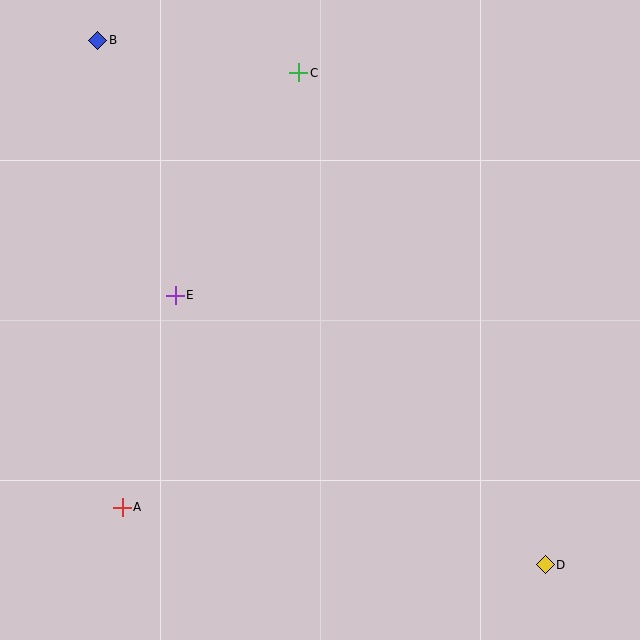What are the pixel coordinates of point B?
Point B is at (98, 40).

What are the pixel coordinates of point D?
Point D is at (545, 565).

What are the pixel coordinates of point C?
Point C is at (299, 73).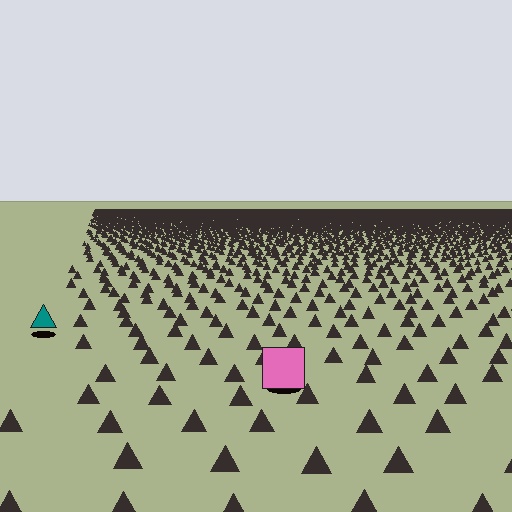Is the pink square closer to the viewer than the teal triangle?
Yes. The pink square is closer — you can tell from the texture gradient: the ground texture is coarser near it.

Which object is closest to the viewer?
The pink square is closest. The texture marks near it are larger and more spread out.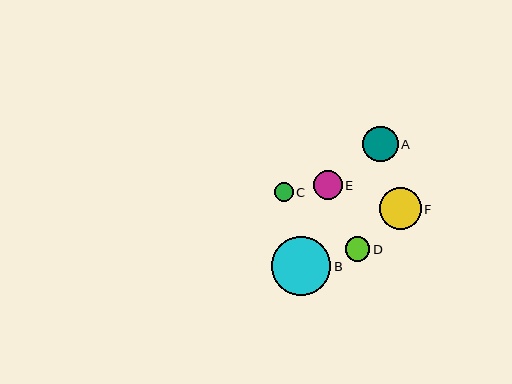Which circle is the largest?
Circle B is the largest with a size of approximately 59 pixels.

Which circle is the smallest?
Circle C is the smallest with a size of approximately 19 pixels.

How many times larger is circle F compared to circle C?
Circle F is approximately 2.2 times the size of circle C.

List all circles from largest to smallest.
From largest to smallest: B, F, A, E, D, C.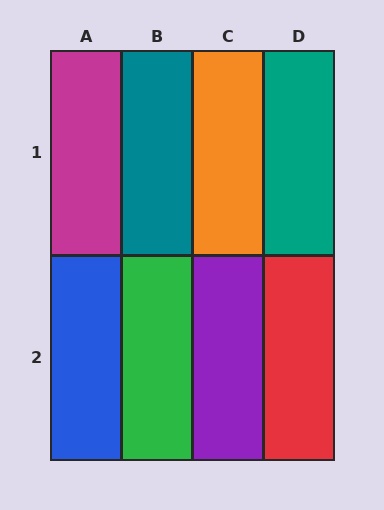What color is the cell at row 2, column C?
Purple.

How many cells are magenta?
1 cell is magenta.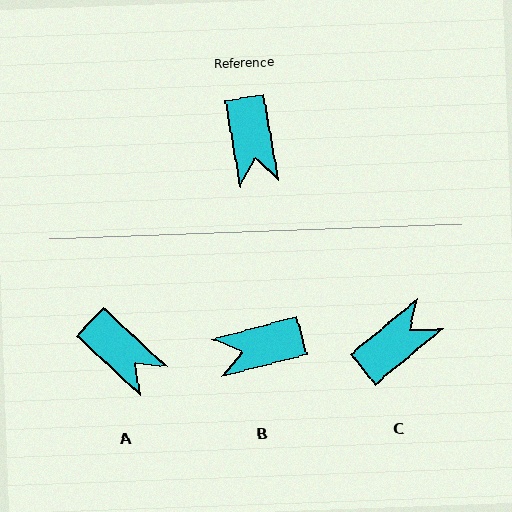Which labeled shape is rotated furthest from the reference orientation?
C, about 120 degrees away.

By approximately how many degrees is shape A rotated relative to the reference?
Approximately 37 degrees counter-clockwise.